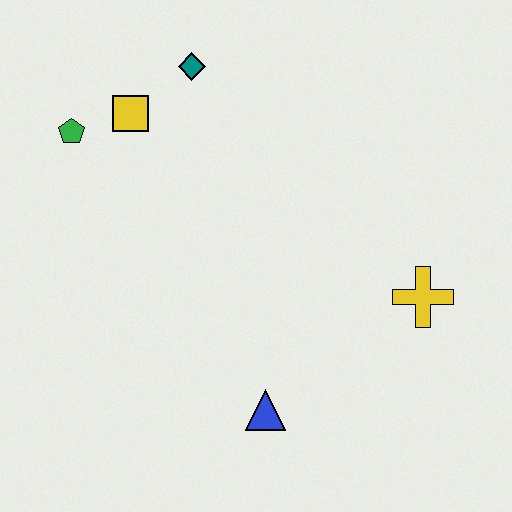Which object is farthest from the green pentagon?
The yellow cross is farthest from the green pentagon.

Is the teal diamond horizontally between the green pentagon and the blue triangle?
Yes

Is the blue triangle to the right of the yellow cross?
No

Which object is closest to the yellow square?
The green pentagon is closest to the yellow square.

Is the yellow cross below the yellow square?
Yes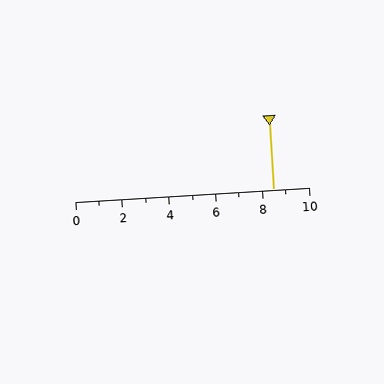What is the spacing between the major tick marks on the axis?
The major ticks are spaced 2 apart.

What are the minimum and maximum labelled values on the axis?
The axis runs from 0 to 10.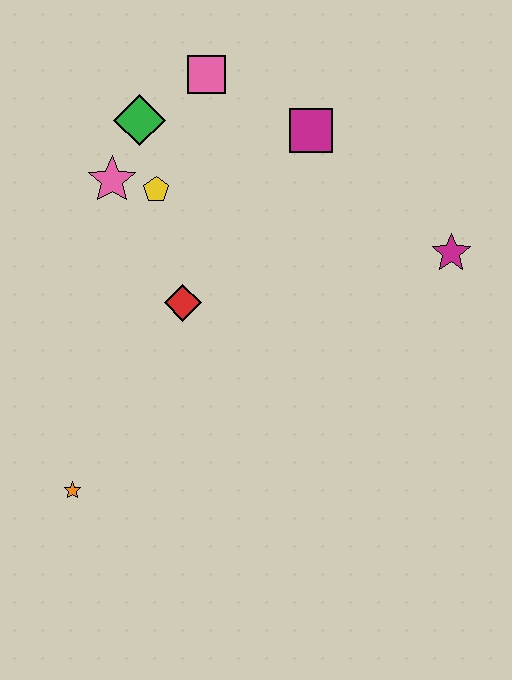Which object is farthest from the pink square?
The orange star is farthest from the pink square.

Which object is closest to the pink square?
The green diamond is closest to the pink square.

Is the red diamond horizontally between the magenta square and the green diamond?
Yes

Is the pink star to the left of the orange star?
No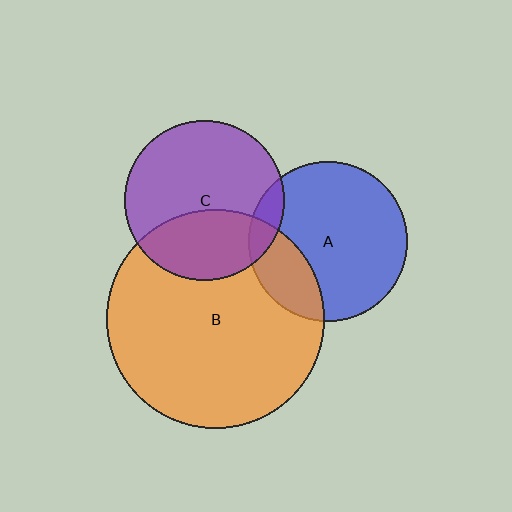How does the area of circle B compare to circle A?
Approximately 1.9 times.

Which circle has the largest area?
Circle B (orange).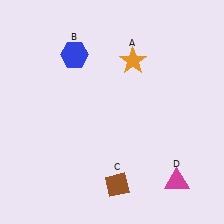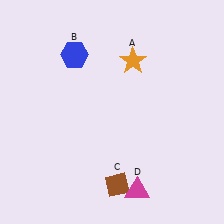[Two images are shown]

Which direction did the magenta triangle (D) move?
The magenta triangle (D) moved left.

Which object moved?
The magenta triangle (D) moved left.